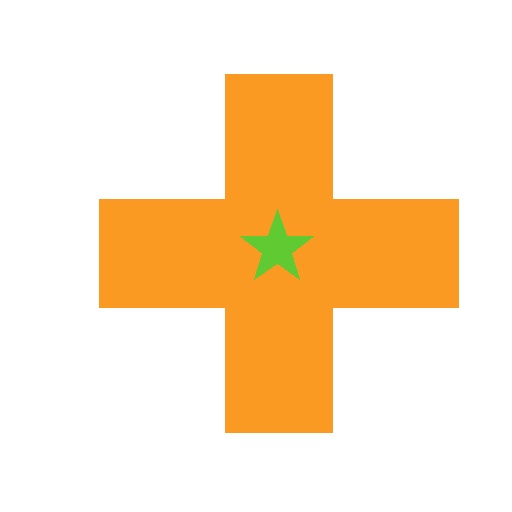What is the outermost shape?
The orange cross.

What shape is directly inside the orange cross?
The lime star.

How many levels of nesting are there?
2.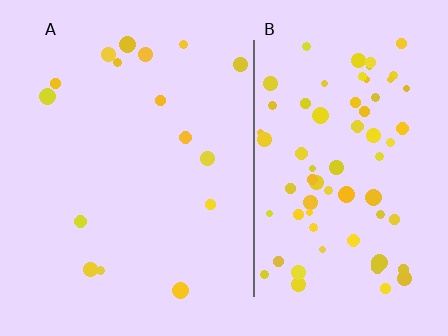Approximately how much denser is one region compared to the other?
Approximately 4.4× — region B over region A.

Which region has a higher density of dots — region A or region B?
B (the right).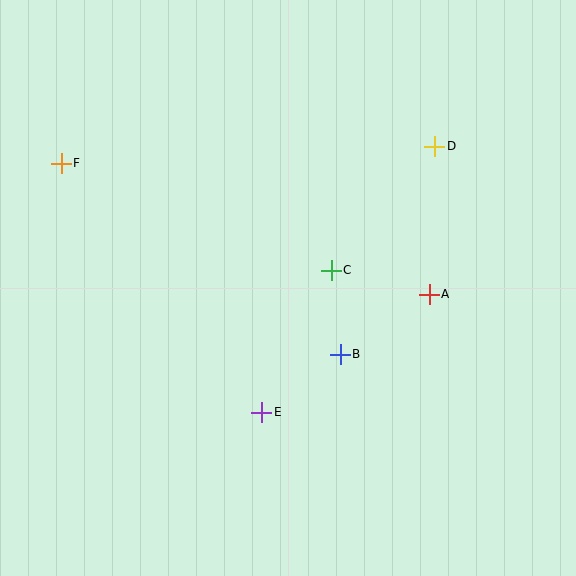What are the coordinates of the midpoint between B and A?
The midpoint between B and A is at (385, 324).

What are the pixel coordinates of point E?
Point E is at (262, 412).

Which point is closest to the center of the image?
Point C at (331, 270) is closest to the center.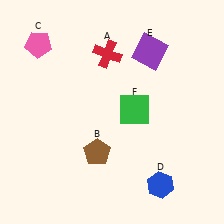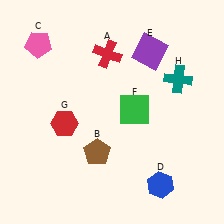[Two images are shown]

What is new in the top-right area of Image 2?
A teal cross (H) was added in the top-right area of Image 2.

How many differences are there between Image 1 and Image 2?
There are 2 differences between the two images.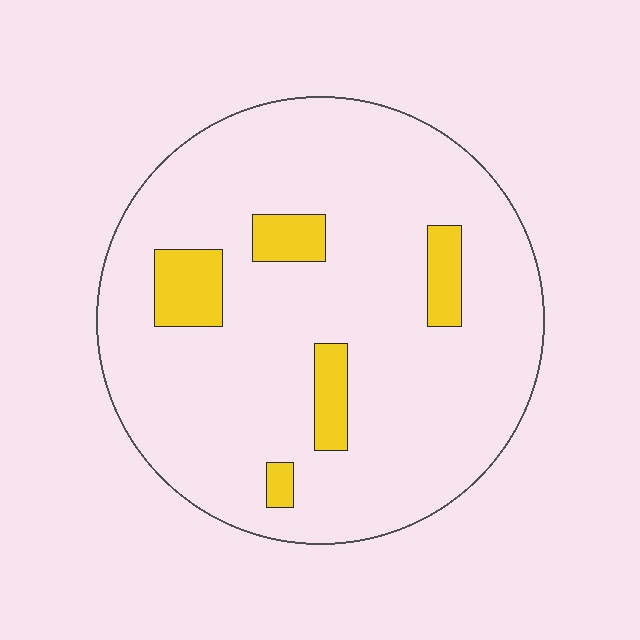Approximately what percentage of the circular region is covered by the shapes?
Approximately 10%.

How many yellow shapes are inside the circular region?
5.